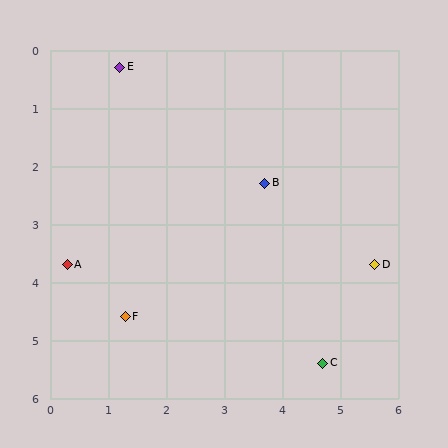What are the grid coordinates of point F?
Point F is at approximately (1.3, 4.6).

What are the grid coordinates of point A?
Point A is at approximately (0.3, 3.7).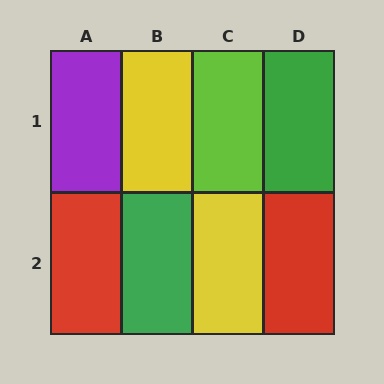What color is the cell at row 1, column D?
Green.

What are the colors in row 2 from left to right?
Red, green, yellow, red.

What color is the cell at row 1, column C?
Lime.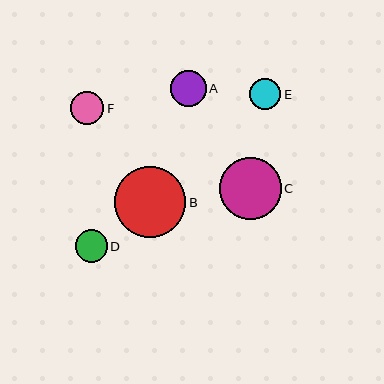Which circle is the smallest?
Circle E is the smallest with a size of approximately 31 pixels.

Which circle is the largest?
Circle B is the largest with a size of approximately 72 pixels.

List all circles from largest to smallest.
From largest to smallest: B, C, A, F, D, E.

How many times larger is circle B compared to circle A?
Circle B is approximately 2.0 times the size of circle A.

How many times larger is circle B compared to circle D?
Circle B is approximately 2.2 times the size of circle D.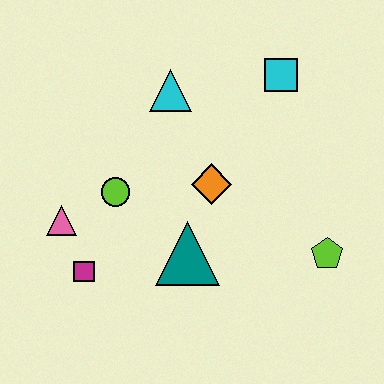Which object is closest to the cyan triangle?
The orange diamond is closest to the cyan triangle.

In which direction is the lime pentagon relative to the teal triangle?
The lime pentagon is to the right of the teal triangle.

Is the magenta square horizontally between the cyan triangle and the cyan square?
No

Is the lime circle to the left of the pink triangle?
No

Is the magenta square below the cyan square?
Yes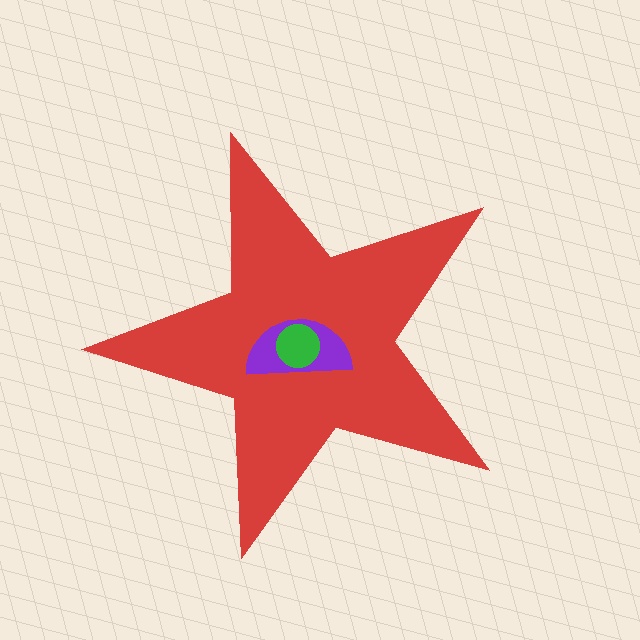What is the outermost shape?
The red star.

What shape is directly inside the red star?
The purple semicircle.